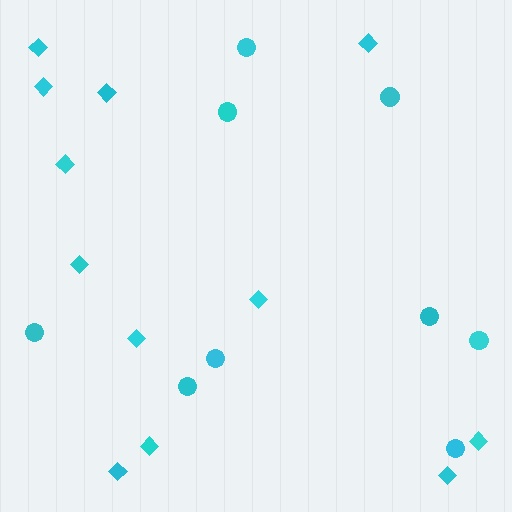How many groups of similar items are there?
There are 2 groups: one group of circles (9) and one group of diamonds (12).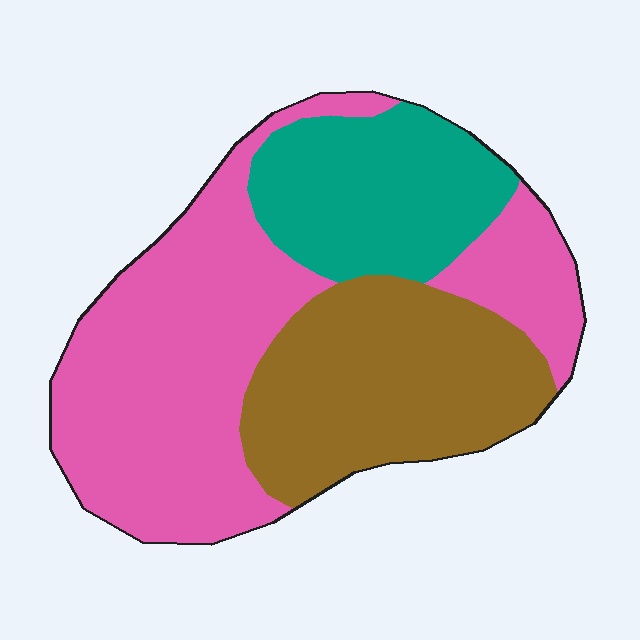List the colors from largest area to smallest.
From largest to smallest: pink, brown, teal.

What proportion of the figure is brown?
Brown takes up about one third (1/3) of the figure.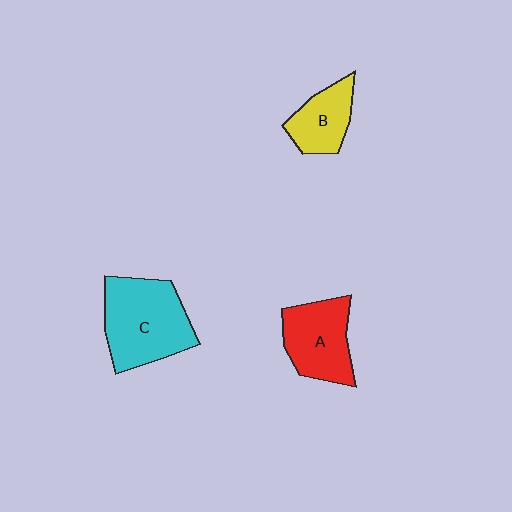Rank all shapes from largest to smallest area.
From largest to smallest: C (cyan), A (red), B (yellow).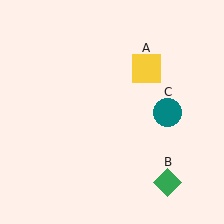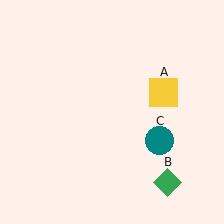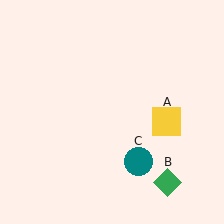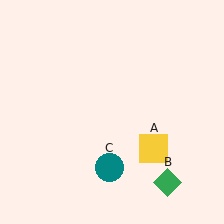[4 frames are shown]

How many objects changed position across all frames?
2 objects changed position: yellow square (object A), teal circle (object C).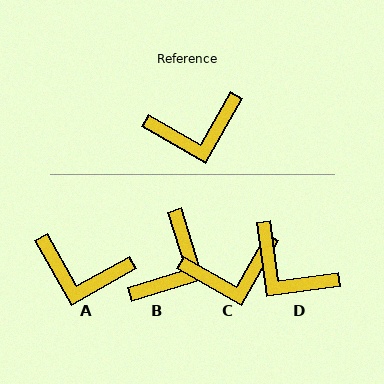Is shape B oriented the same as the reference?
No, it is off by about 47 degrees.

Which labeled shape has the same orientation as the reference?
C.